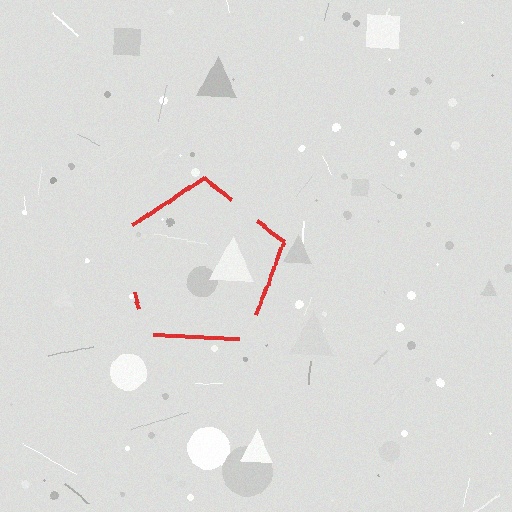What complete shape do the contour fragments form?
The contour fragments form a pentagon.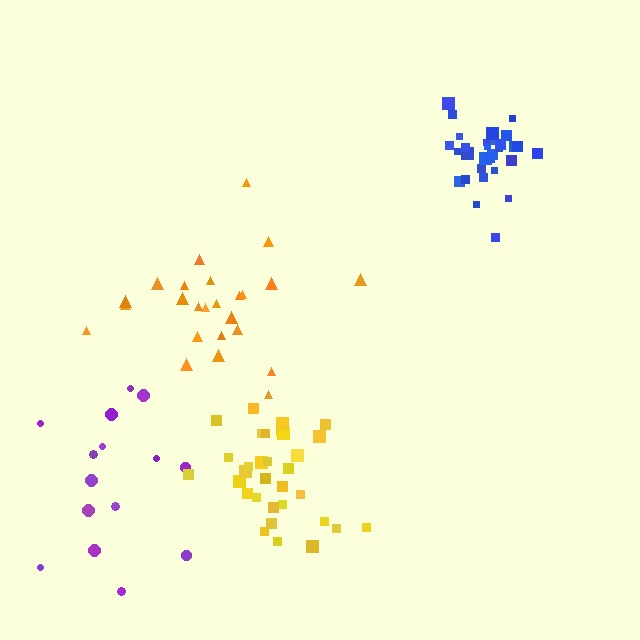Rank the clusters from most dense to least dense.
blue, yellow, orange, purple.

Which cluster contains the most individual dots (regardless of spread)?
Yellow (32).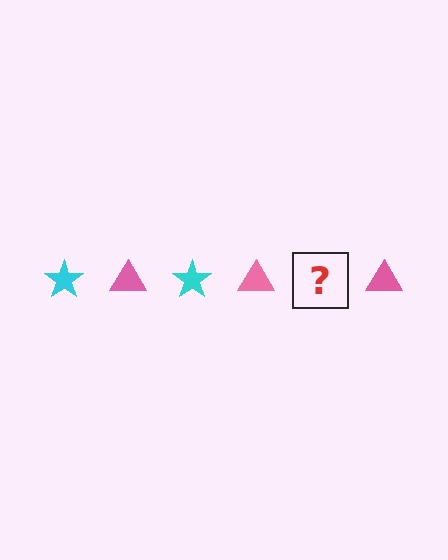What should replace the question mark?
The question mark should be replaced with a cyan star.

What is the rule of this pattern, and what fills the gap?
The rule is that the pattern alternates between cyan star and pink triangle. The gap should be filled with a cyan star.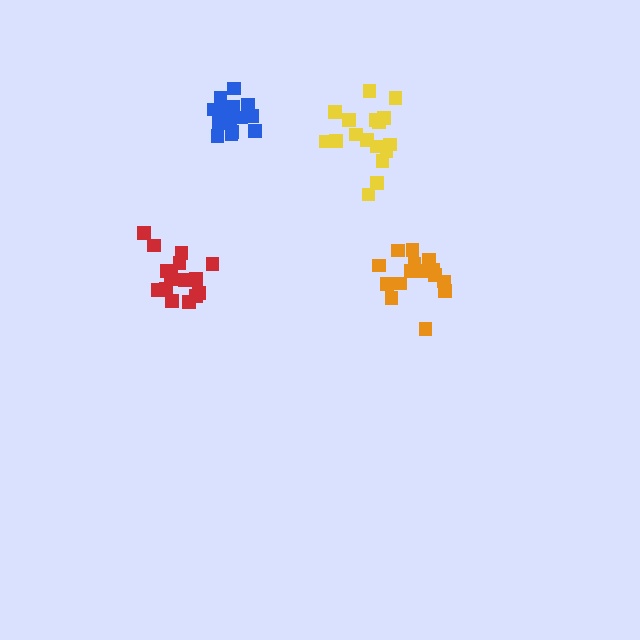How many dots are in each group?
Group 1: 16 dots, Group 2: 17 dots, Group 3: 16 dots, Group 4: 15 dots (64 total).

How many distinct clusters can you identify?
There are 4 distinct clusters.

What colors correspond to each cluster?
The clusters are colored: blue, yellow, red, orange.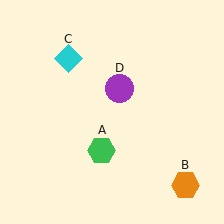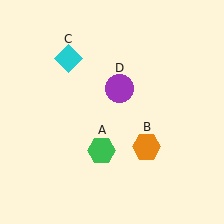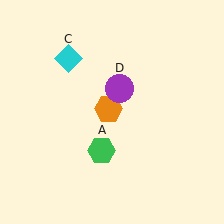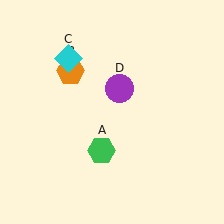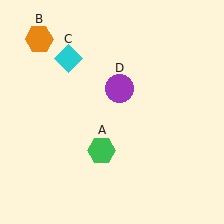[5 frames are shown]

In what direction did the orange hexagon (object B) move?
The orange hexagon (object B) moved up and to the left.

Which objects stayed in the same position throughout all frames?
Green hexagon (object A) and cyan diamond (object C) and purple circle (object D) remained stationary.